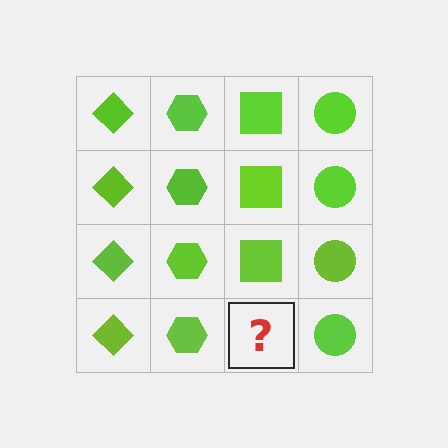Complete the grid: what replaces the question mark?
The question mark should be replaced with a lime square.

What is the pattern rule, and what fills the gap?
The rule is that each column has a consistent shape. The gap should be filled with a lime square.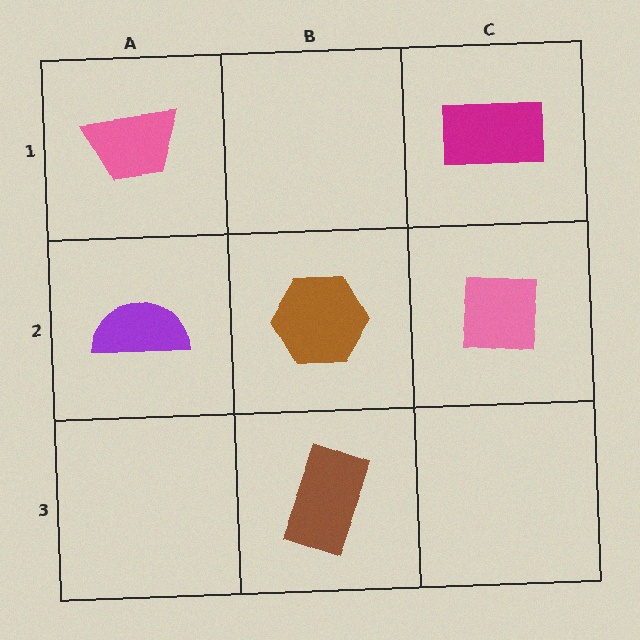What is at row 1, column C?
A magenta rectangle.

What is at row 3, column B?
A brown rectangle.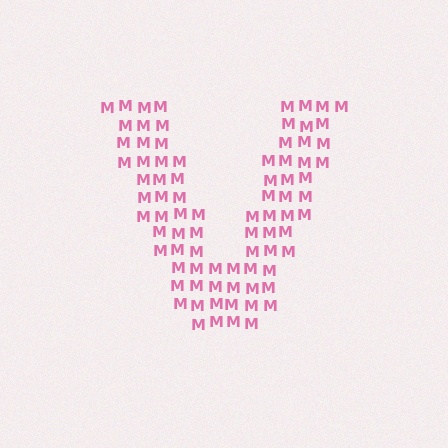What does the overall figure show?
The overall figure shows the letter V.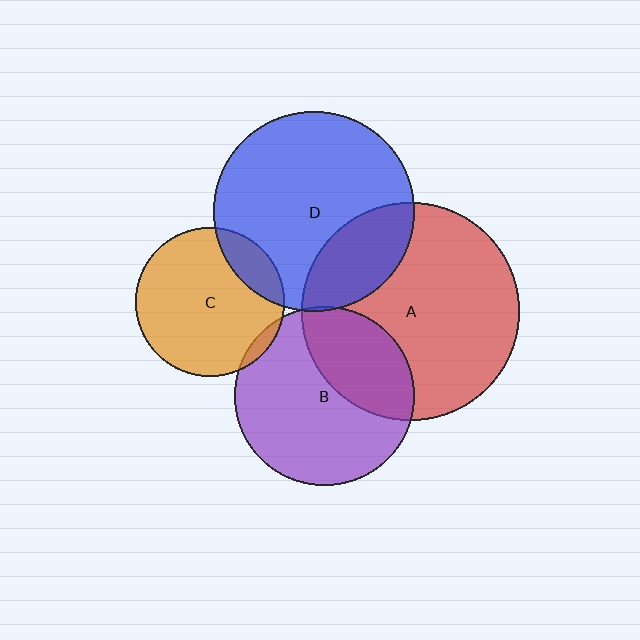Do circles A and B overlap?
Yes.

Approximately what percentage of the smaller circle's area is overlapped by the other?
Approximately 35%.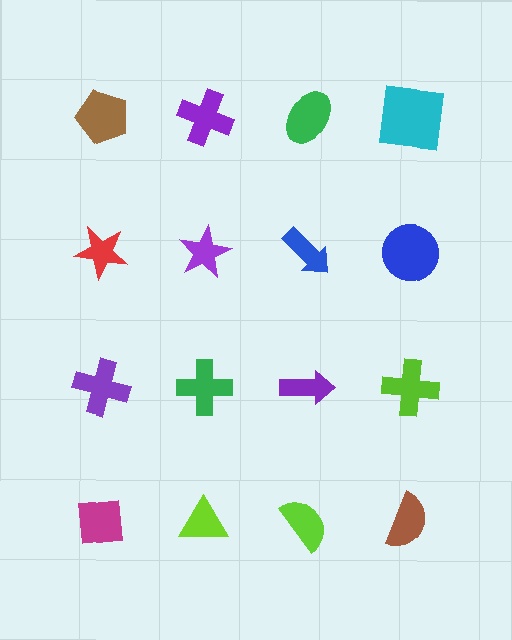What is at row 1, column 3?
A green ellipse.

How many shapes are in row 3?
4 shapes.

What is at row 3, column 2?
A green cross.